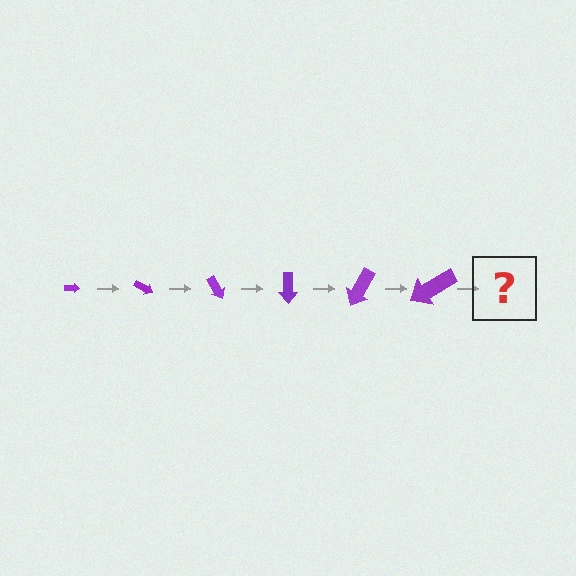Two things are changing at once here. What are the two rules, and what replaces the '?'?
The two rules are that the arrow grows larger each step and it rotates 30 degrees each step. The '?' should be an arrow, larger than the previous one and rotated 180 degrees from the start.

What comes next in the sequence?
The next element should be an arrow, larger than the previous one and rotated 180 degrees from the start.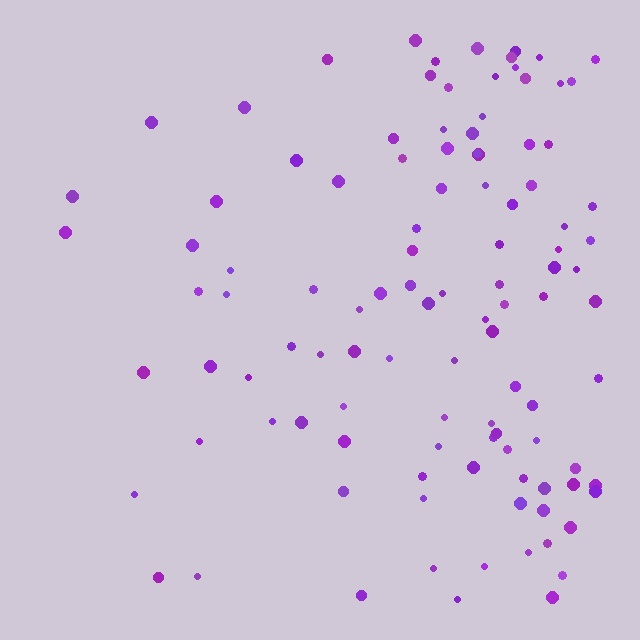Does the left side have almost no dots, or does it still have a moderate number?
Still a moderate number, just noticeably fewer than the right.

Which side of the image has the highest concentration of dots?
The right.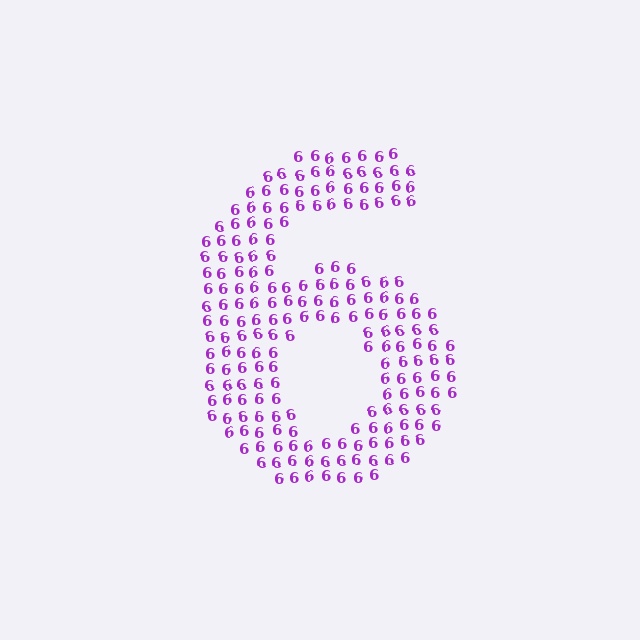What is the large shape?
The large shape is the digit 6.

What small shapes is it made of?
It is made of small digit 6's.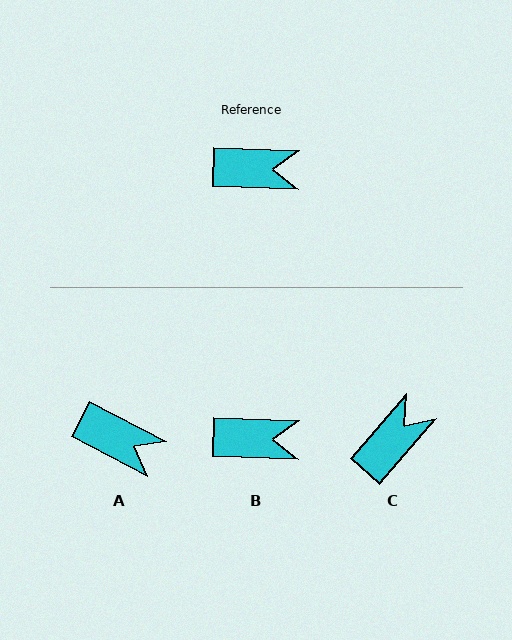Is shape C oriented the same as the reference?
No, it is off by about 51 degrees.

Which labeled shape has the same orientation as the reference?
B.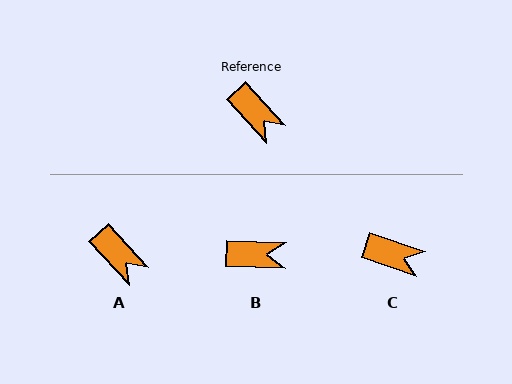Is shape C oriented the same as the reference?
No, it is off by about 28 degrees.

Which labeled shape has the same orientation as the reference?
A.